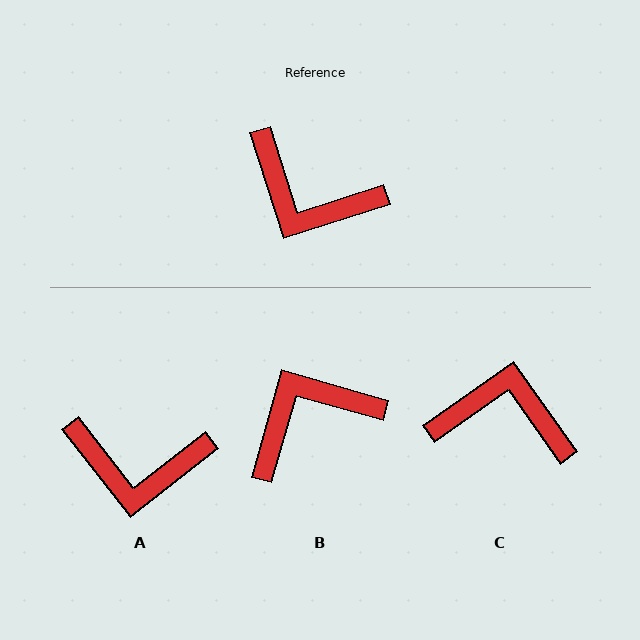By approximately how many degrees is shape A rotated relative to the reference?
Approximately 20 degrees counter-clockwise.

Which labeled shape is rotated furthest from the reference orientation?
C, about 162 degrees away.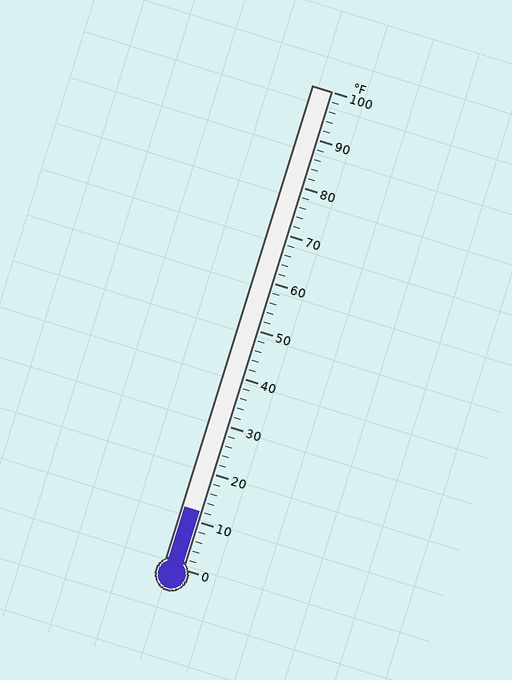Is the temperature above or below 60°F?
The temperature is below 60°F.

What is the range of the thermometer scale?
The thermometer scale ranges from 0°F to 100°F.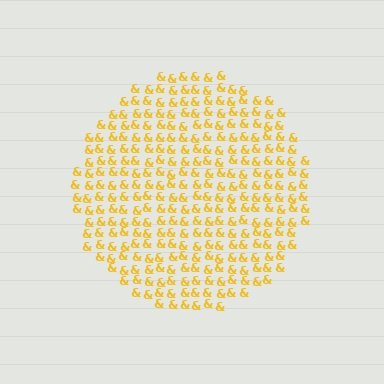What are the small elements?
The small elements are ampersands.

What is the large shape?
The large shape is a circle.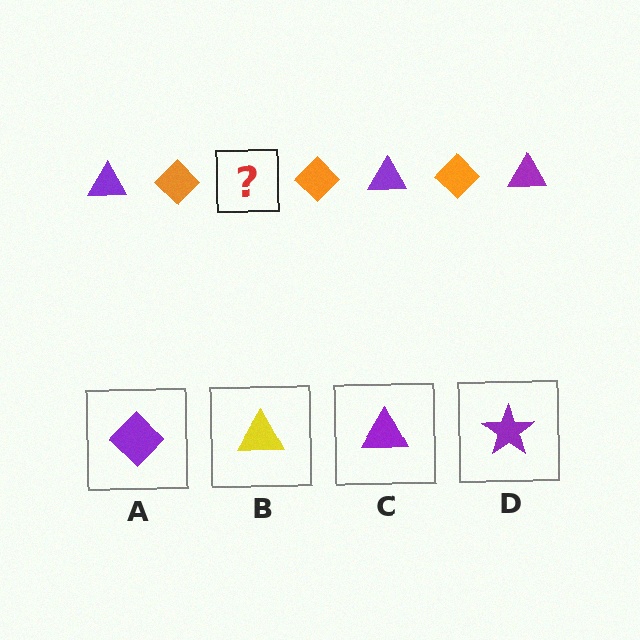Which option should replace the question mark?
Option C.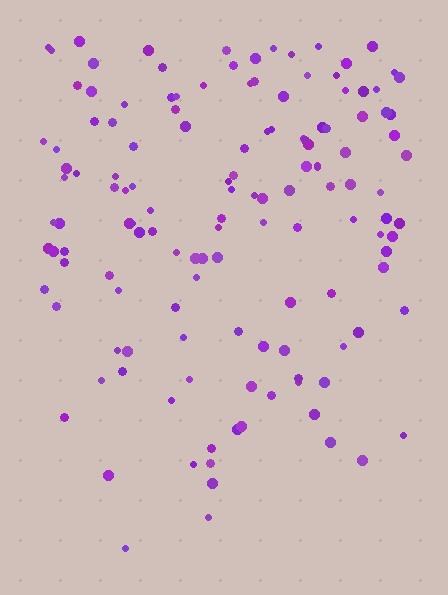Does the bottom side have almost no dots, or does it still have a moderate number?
Still a moderate number, just noticeably fewer than the top.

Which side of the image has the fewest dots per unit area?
The bottom.